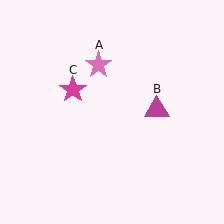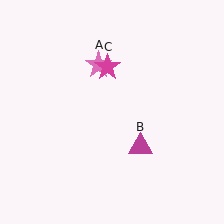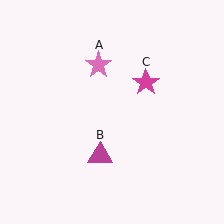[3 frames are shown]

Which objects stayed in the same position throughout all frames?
Pink star (object A) remained stationary.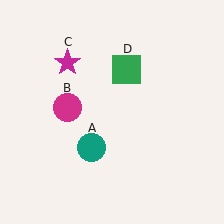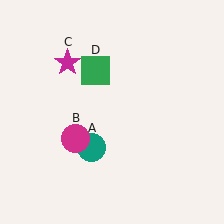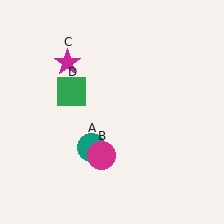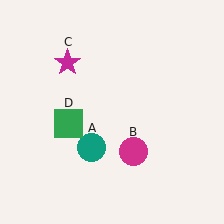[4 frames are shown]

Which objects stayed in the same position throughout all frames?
Teal circle (object A) and magenta star (object C) remained stationary.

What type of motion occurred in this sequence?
The magenta circle (object B), green square (object D) rotated counterclockwise around the center of the scene.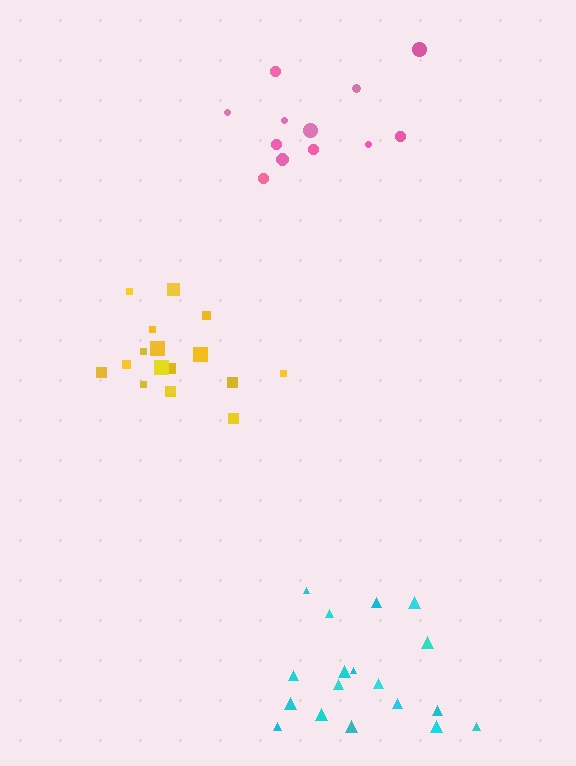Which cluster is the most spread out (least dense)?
Cyan.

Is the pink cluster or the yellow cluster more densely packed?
Yellow.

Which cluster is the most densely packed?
Yellow.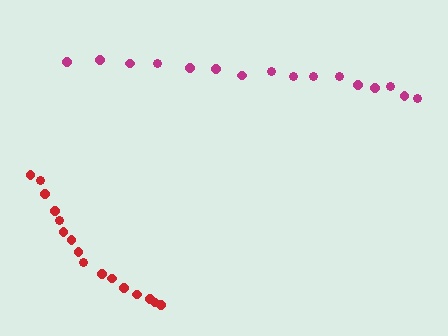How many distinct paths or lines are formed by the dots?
There are 2 distinct paths.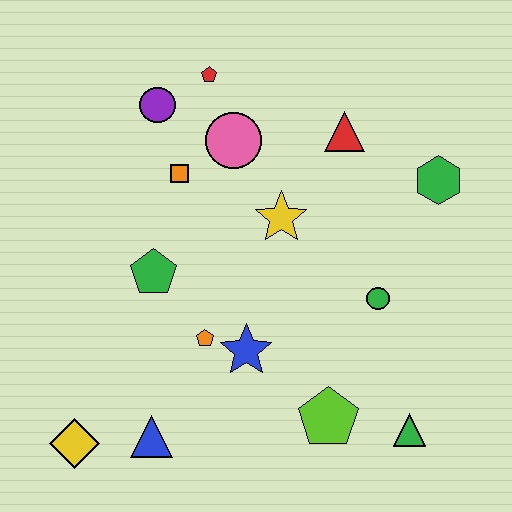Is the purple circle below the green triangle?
No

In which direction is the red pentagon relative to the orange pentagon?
The red pentagon is above the orange pentagon.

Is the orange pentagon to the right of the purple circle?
Yes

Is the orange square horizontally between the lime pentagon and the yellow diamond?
Yes